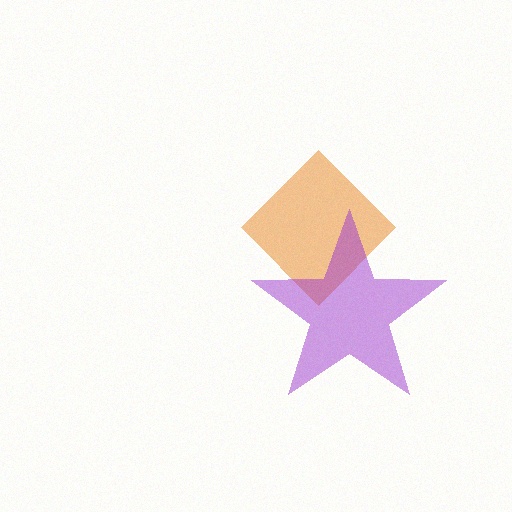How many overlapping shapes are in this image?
There are 2 overlapping shapes in the image.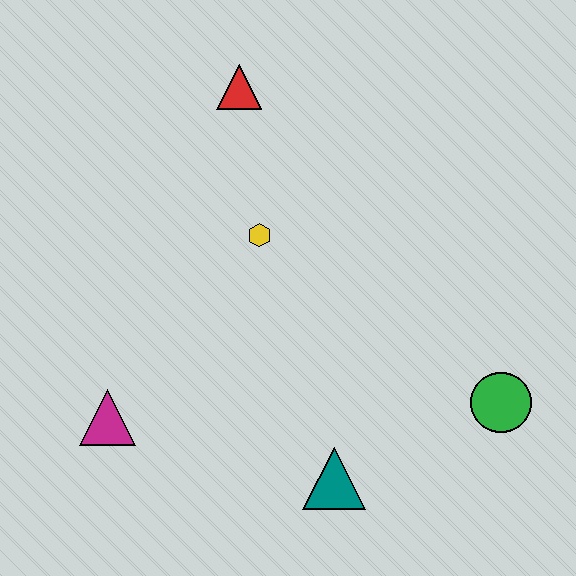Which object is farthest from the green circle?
The red triangle is farthest from the green circle.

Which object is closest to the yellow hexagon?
The red triangle is closest to the yellow hexagon.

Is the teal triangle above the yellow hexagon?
No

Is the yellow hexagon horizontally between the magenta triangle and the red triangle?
No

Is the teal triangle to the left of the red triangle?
No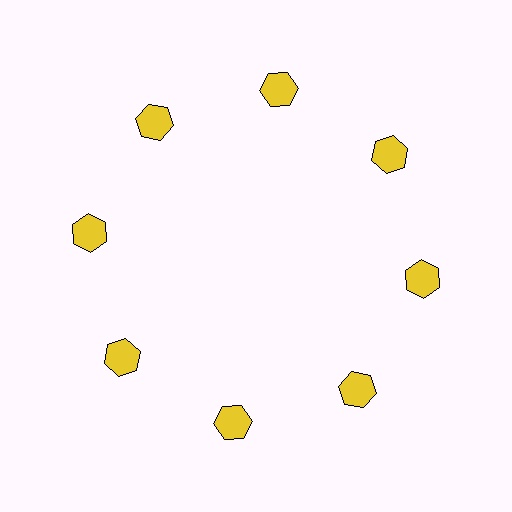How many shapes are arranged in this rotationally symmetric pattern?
There are 8 shapes, arranged in 8 groups of 1.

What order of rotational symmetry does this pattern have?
This pattern has 8-fold rotational symmetry.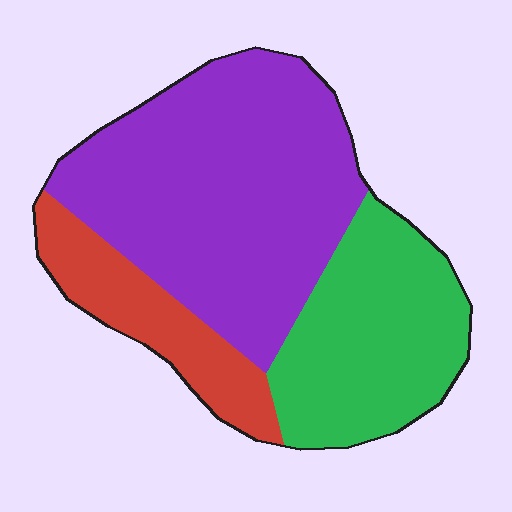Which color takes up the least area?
Red, at roughly 15%.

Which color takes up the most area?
Purple, at roughly 55%.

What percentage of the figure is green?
Green covers around 30% of the figure.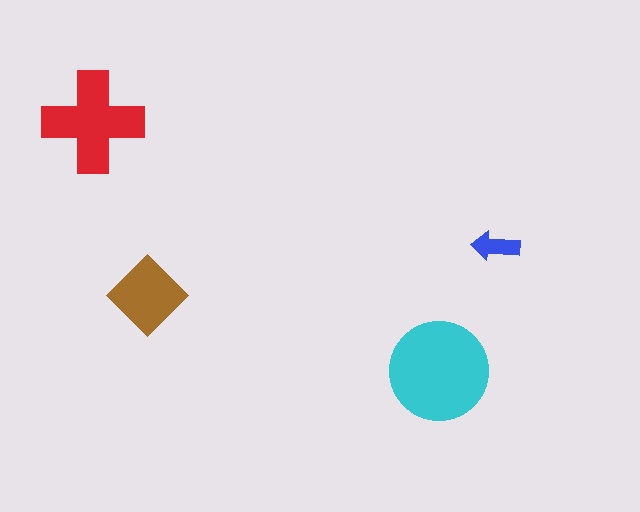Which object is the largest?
The cyan circle.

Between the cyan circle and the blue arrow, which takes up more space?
The cyan circle.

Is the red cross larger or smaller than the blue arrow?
Larger.